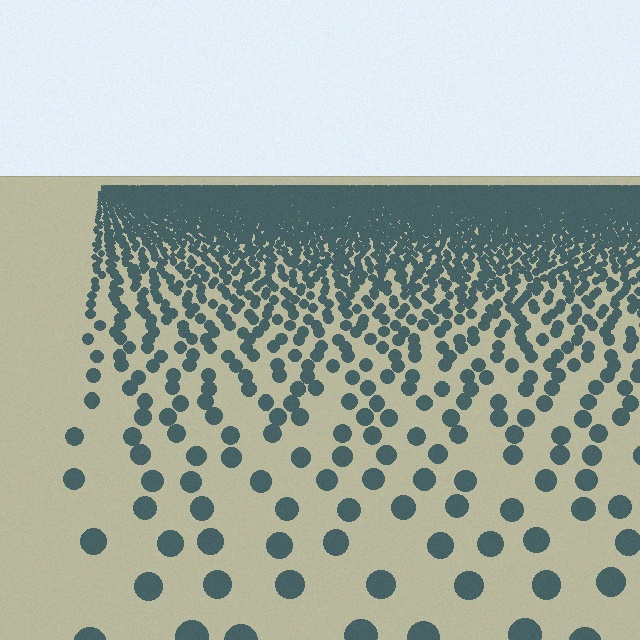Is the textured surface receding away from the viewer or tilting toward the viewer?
The surface is receding away from the viewer. Texture elements get smaller and denser toward the top.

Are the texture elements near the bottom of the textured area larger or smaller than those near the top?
Larger. Near the bottom, elements are closer to the viewer and appear at a bigger on-screen size.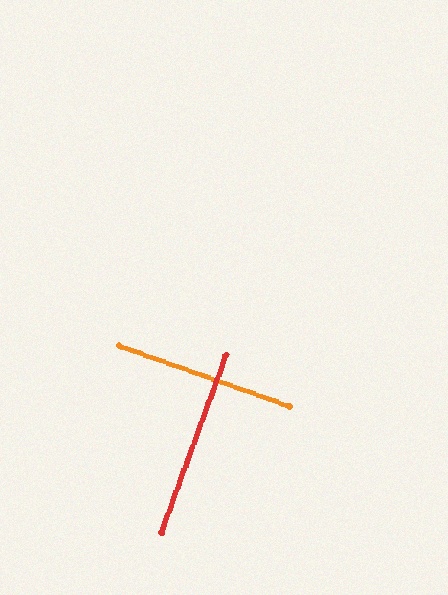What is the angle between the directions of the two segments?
Approximately 89 degrees.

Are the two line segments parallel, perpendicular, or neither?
Perpendicular — they meet at approximately 89°.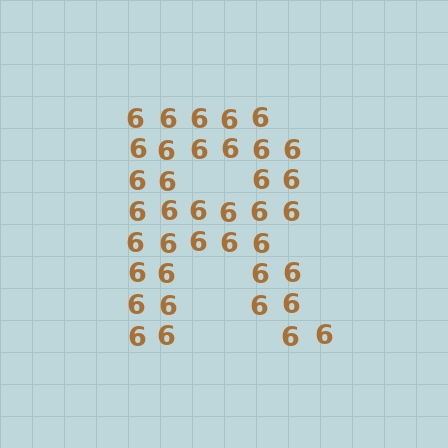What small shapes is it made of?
It is made of small digit 6's.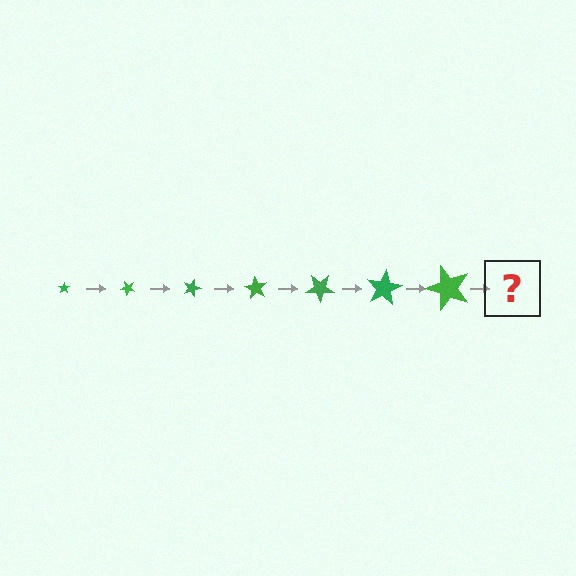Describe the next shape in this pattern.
It should be a star, larger than the previous one and rotated 315 degrees from the start.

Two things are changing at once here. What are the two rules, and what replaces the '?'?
The two rules are that the star grows larger each step and it rotates 45 degrees each step. The '?' should be a star, larger than the previous one and rotated 315 degrees from the start.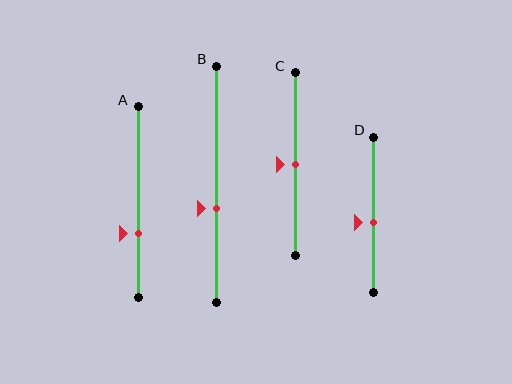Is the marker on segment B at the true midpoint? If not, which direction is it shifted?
No, the marker on segment B is shifted downward by about 11% of the segment length.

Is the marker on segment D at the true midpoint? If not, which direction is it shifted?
No, the marker on segment D is shifted downward by about 5% of the segment length.